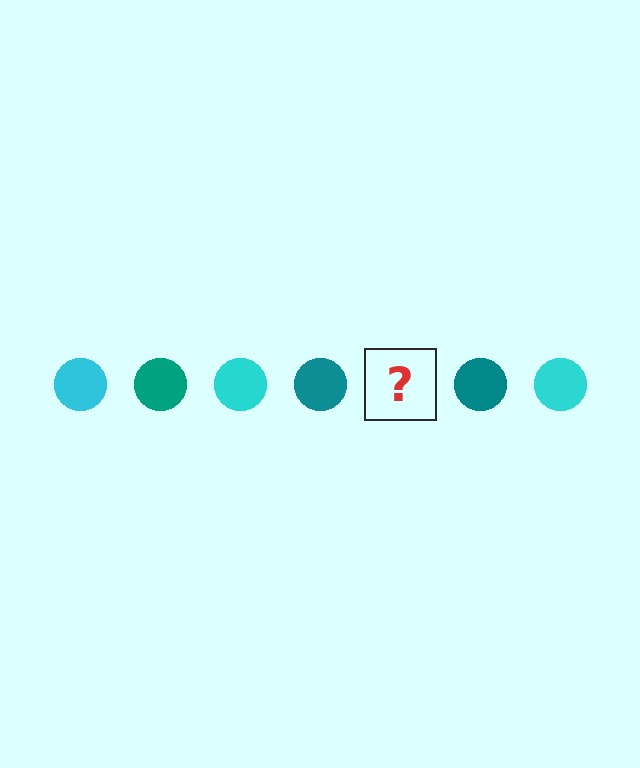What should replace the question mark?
The question mark should be replaced with a cyan circle.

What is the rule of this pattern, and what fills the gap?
The rule is that the pattern cycles through cyan, teal circles. The gap should be filled with a cyan circle.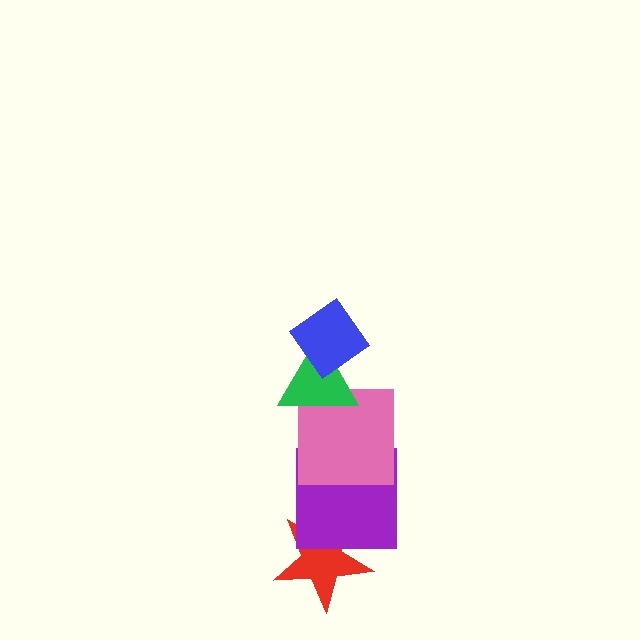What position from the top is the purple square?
The purple square is 4th from the top.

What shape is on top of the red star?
The purple square is on top of the red star.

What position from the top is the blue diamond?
The blue diamond is 1st from the top.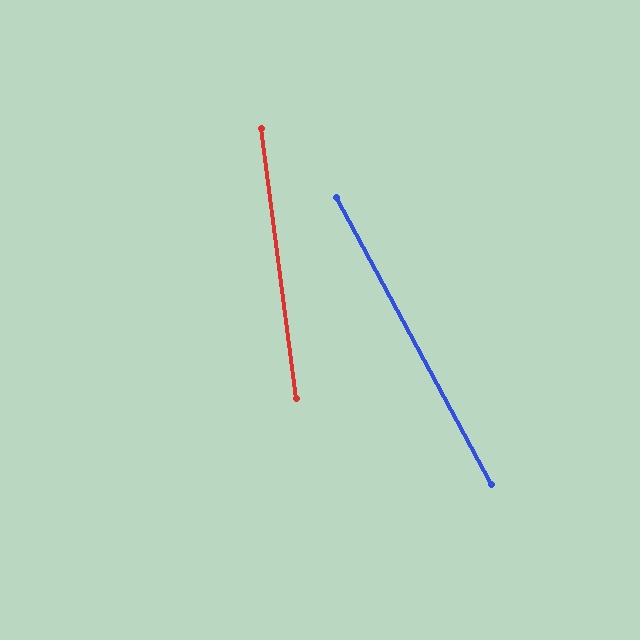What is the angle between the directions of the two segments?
Approximately 21 degrees.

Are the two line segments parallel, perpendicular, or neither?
Neither parallel nor perpendicular — they differ by about 21°.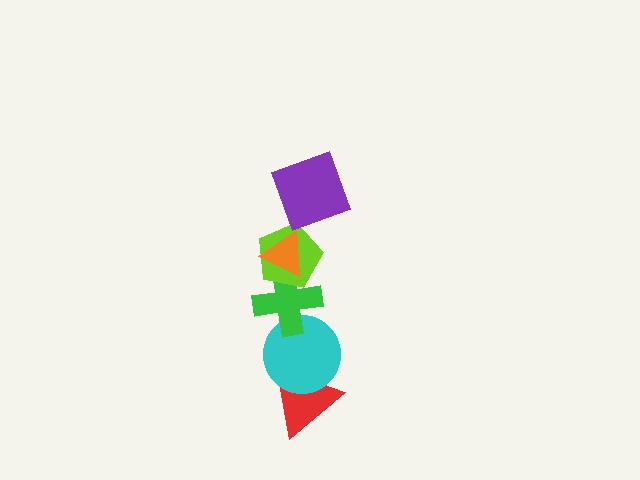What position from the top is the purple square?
The purple square is 1st from the top.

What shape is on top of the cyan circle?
The green cross is on top of the cyan circle.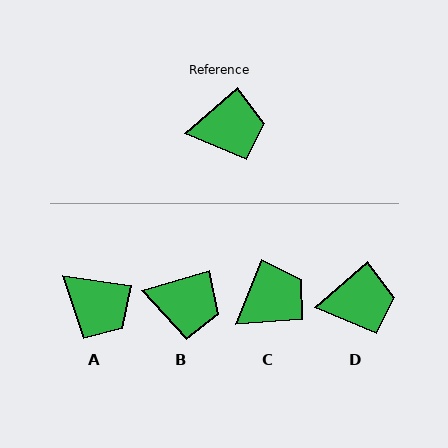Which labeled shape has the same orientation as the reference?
D.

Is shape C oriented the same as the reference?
No, it is off by about 27 degrees.